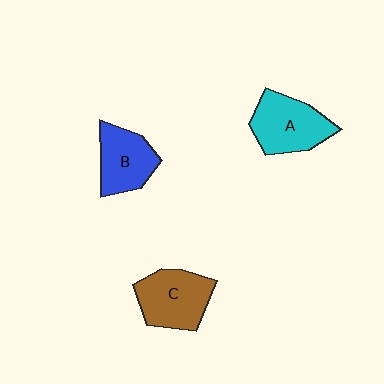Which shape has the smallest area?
Shape B (blue).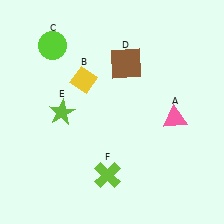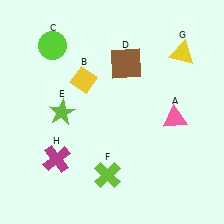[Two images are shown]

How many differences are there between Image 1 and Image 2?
There are 2 differences between the two images.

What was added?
A yellow triangle (G), a magenta cross (H) were added in Image 2.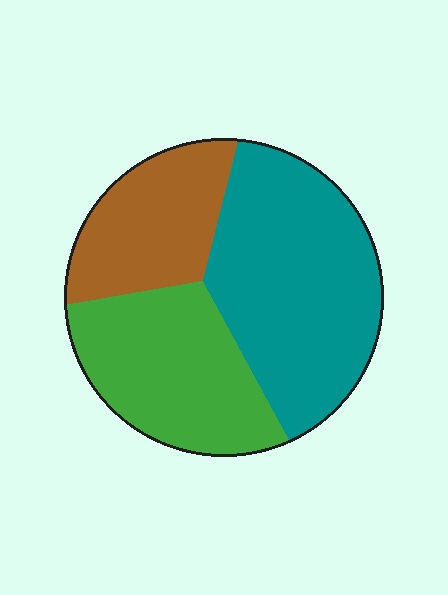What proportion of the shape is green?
Green takes up between a sixth and a third of the shape.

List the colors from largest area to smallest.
From largest to smallest: teal, green, brown.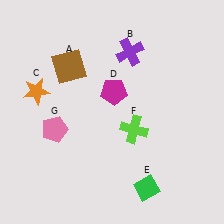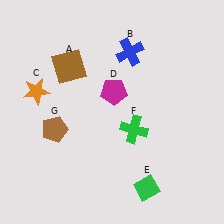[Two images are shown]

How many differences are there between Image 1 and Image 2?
There are 3 differences between the two images.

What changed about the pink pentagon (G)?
In Image 1, G is pink. In Image 2, it changed to brown.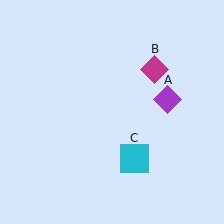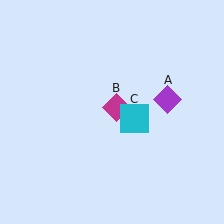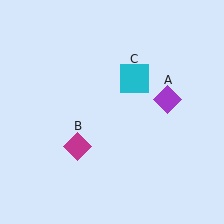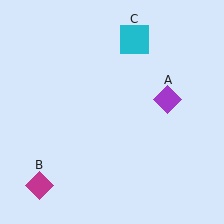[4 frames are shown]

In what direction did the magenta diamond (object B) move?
The magenta diamond (object B) moved down and to the left.